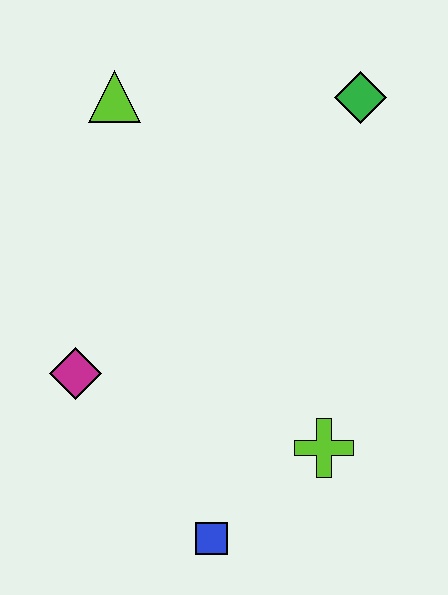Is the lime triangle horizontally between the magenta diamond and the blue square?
Yes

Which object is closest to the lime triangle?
The green diamond is closest to the lime triangle.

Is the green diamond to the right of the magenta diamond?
Yes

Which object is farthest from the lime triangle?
The blue square is farthest from the lime triangle.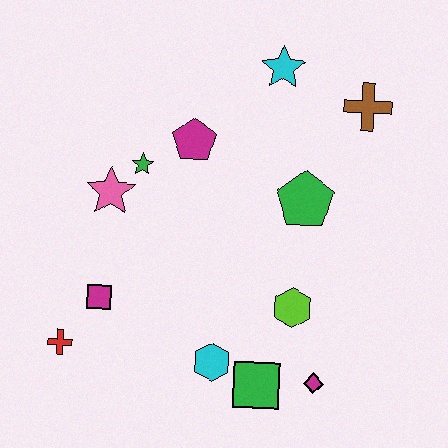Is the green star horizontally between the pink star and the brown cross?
Yes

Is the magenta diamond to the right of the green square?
Yes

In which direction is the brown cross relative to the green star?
The brown cross is to the right of the green star.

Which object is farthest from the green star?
The magenta diamond is farthest from the green star.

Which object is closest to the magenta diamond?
The green square is closest to the magenta diamond.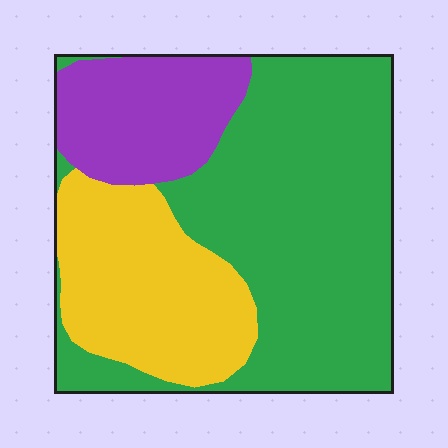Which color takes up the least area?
Purple, at roughly 20%.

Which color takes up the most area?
Green, at roughly 55%.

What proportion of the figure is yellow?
Yellow takes up about one quarter (1/4) of the figure.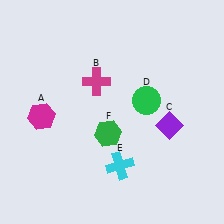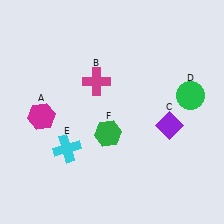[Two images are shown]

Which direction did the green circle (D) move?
The green circle (D) moved right.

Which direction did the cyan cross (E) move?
The cyan cross (E) moved left.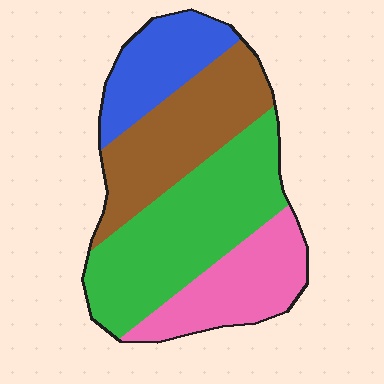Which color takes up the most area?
Green, at roughly 35%.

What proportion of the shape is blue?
Blue takes up less than a sixth of the shape.